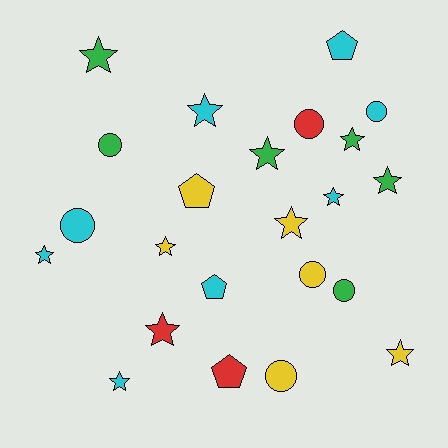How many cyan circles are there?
There are 2 cyan circles.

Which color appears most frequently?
Cyan, with 8 objects.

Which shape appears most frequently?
Star, with 12 objects.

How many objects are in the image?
There are 23 objects.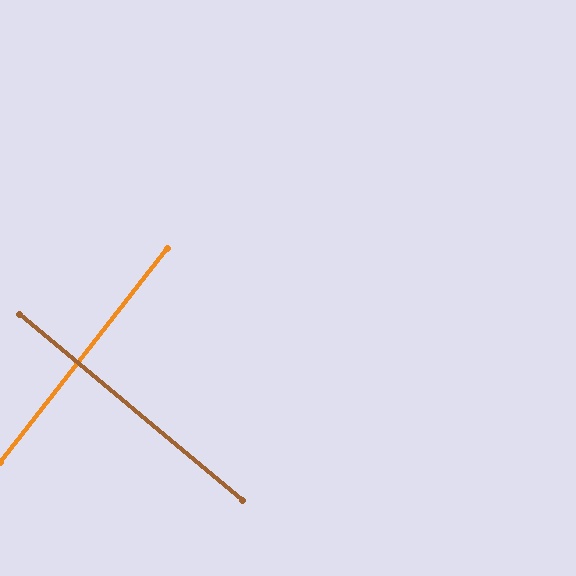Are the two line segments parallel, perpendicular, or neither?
Perpendicular — they meet at approximately 88°.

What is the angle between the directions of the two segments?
Approximately 88 degrees.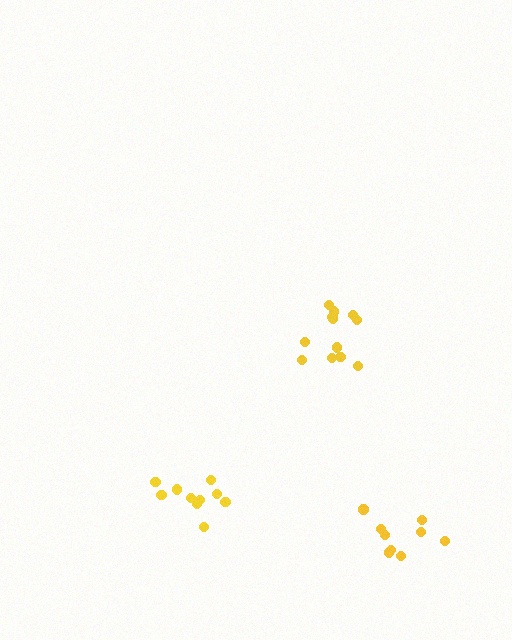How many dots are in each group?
Group 1: 9 dots, Group 2: 13 dots, Group 3: 10 dots (32 total).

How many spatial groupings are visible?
There are 3 spatial groupings.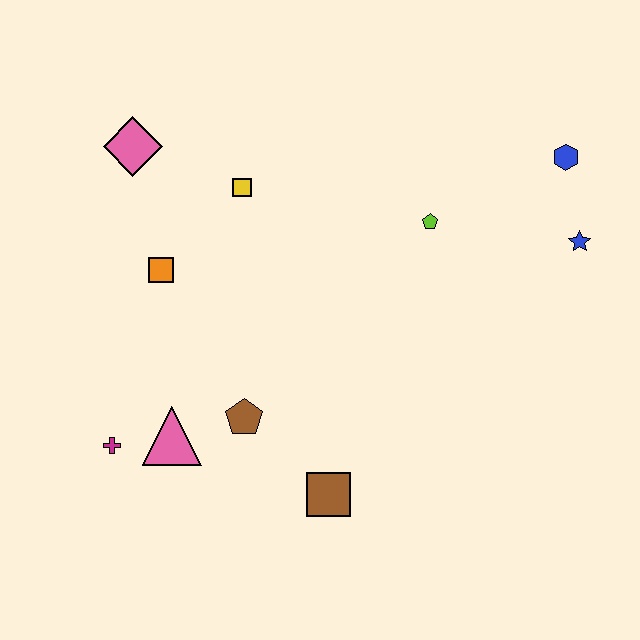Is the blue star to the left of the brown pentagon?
No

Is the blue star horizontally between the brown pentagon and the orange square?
No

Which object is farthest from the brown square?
The blue hexagon is farthest from the brown square.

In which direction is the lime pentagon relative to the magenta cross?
The lime pentagon is to the right of the magenta cross.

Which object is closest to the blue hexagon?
The blue star is closest to the blue hexagon.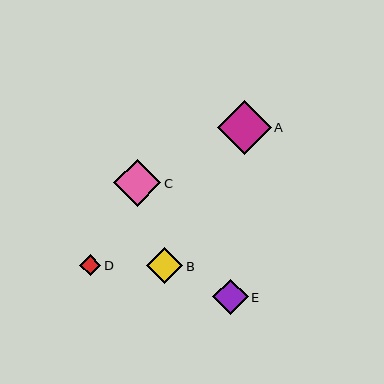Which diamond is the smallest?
Diamond D is the smallest with a size of approximately 21 pixels.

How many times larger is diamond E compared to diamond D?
Diamond E is approximately 1.7 times the size of diamond D.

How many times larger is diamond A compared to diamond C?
Diamond A is approximately 1.1 times the size of diamond C.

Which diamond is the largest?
Diamond A is the largest with a size of approximately 54 pixels.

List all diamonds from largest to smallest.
From largest to smallest: A, C, B, E, D.